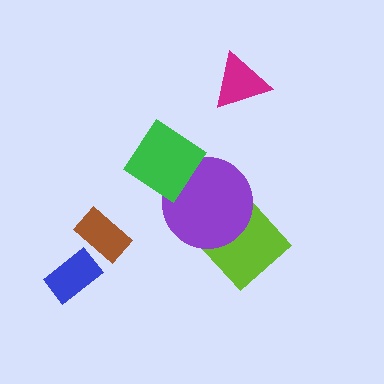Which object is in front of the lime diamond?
The purple circle is in front of the lime diamond.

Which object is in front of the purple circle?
The green diamond is in front of the purple circle.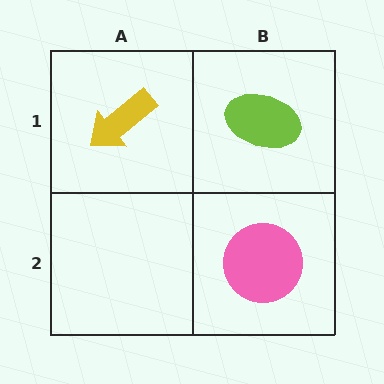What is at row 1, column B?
A lime ellipse.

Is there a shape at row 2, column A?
No, that cell is empty.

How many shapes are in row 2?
1 shape.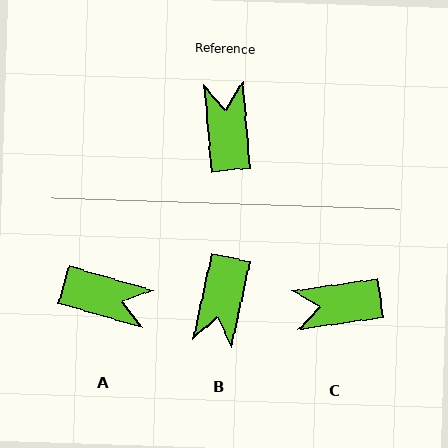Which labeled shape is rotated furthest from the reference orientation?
B, about 163 degrees away.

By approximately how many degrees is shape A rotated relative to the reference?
Approximately 111 degrees clockwise.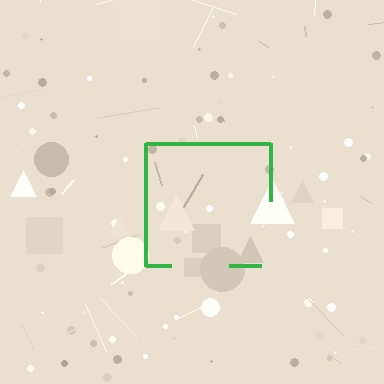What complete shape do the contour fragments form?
The contour fragments form a square.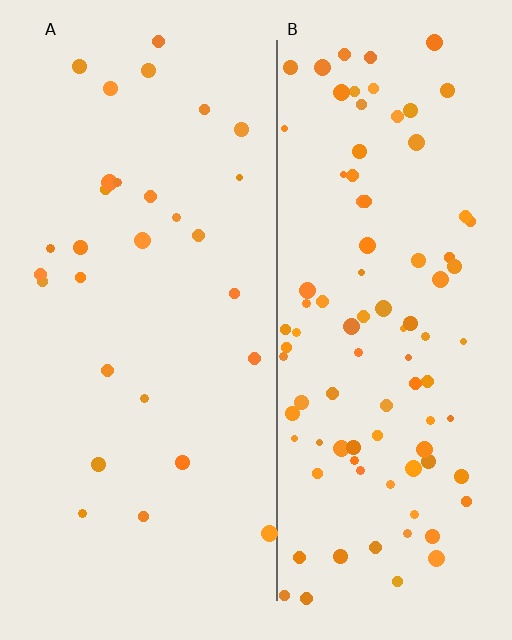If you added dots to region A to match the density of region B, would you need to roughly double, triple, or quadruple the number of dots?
Approximately triple.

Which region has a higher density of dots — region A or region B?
B (the right).